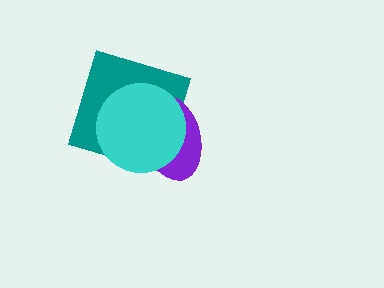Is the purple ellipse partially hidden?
Yes, it is partially covered by another shape.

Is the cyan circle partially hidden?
No, no other shape covers it.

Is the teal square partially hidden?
Yes, it is partially covered by another shape.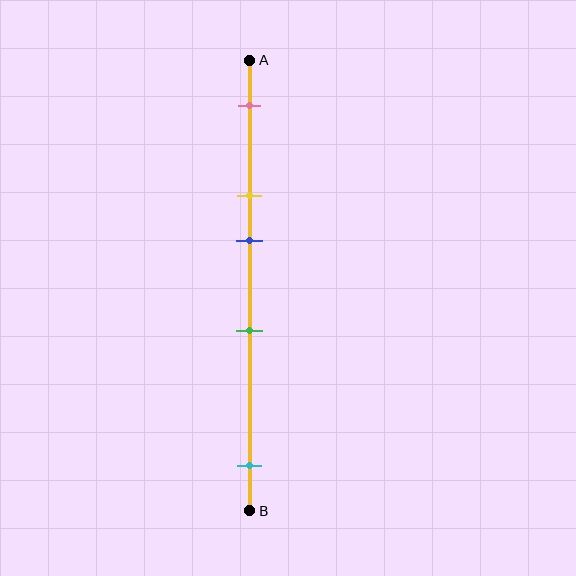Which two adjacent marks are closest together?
The yellow and blue marks are the closest adjacent pair.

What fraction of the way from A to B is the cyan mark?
The cyan mark is approximately 90% (0.9) of the way from A to B.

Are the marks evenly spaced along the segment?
No, the marks are not evenly spaced.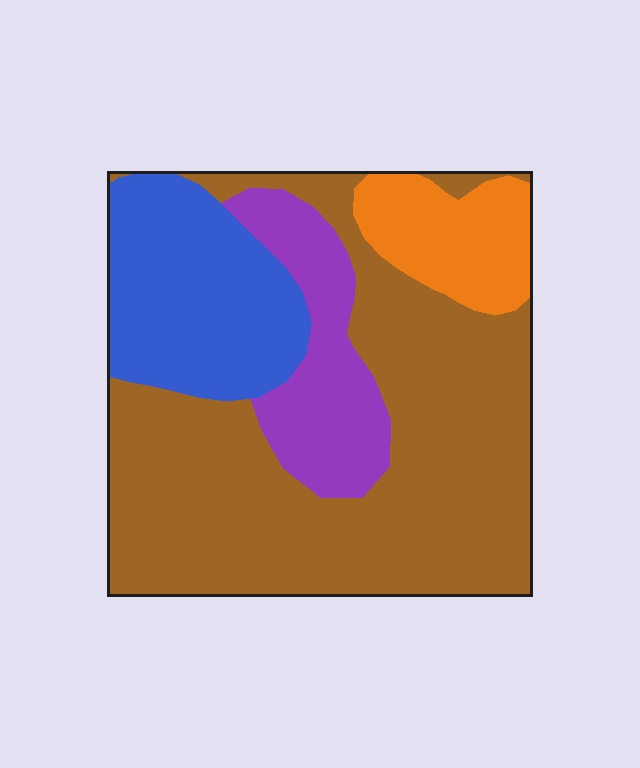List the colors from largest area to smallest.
From largest to smallest: brown, blue, purple, orange.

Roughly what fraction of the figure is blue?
Blue takes up about one fifth (1/5) of the figure.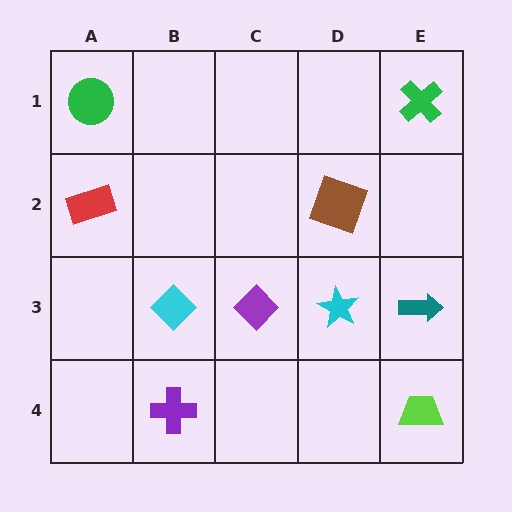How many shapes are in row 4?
2 shapes.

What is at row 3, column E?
A teal arrow.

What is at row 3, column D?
A cyan star.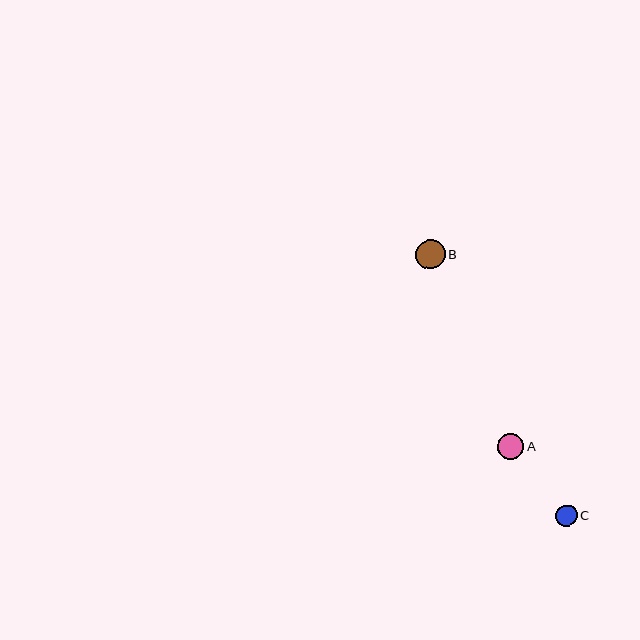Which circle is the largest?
Circle B is the largest with a size of approximately 30 pixels.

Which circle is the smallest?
Circle C is the smallest with a size of approximately 21 pixels.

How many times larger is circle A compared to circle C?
Circle A is approximately 1.2 times the size of circle C.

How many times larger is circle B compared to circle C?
Circle B is approximately 1.4 times the size of circle C.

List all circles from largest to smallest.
From largest to smallest: B, A, C.